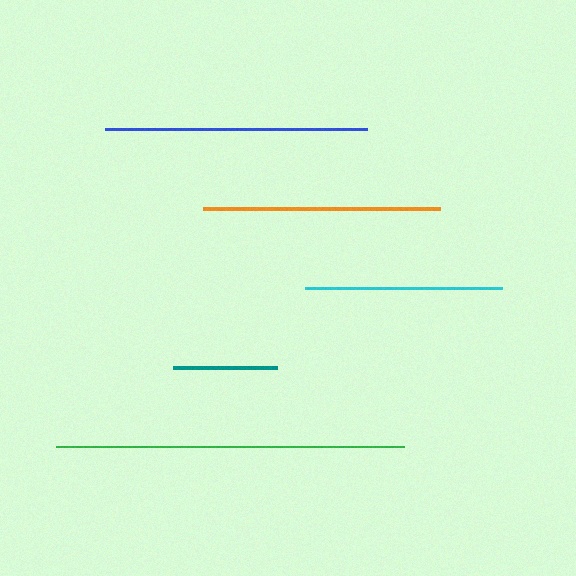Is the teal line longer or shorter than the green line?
The green line is longer than the teal line.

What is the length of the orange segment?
The orange segment is approximately 238 pixels long.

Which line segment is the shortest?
The teal line is the shortest at approximately 103 pixels.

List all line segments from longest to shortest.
From longest to shortest: green, blue, orange, cyan, teal.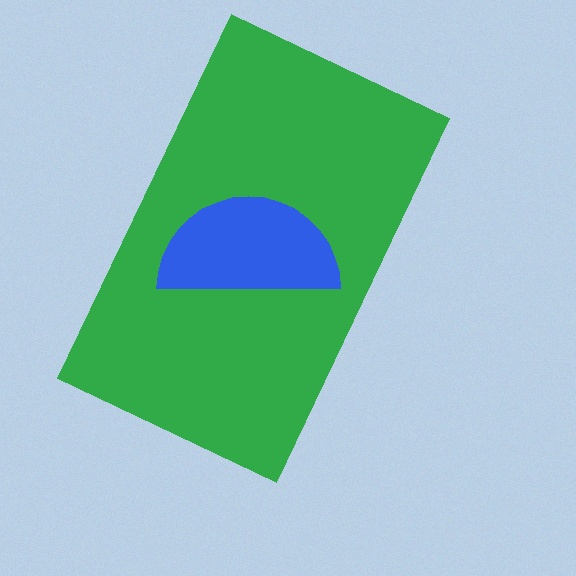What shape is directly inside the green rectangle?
The blue semicircle.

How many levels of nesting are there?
2.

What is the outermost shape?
The green rectangle.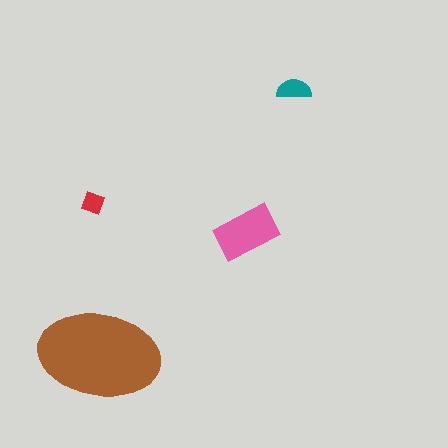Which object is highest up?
The teal semicircle is topmost.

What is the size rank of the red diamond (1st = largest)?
4th.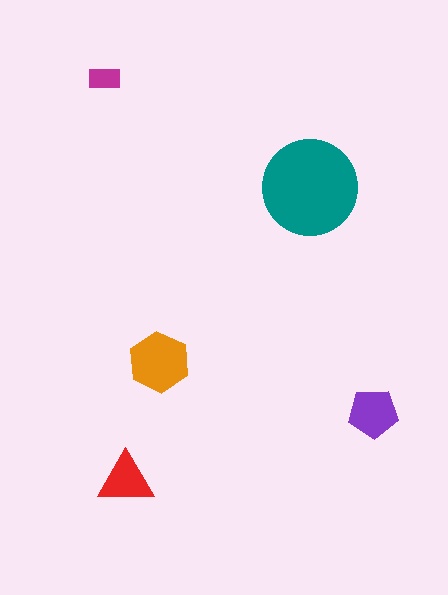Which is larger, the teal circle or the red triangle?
The teal circle.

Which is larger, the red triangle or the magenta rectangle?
The red triangle.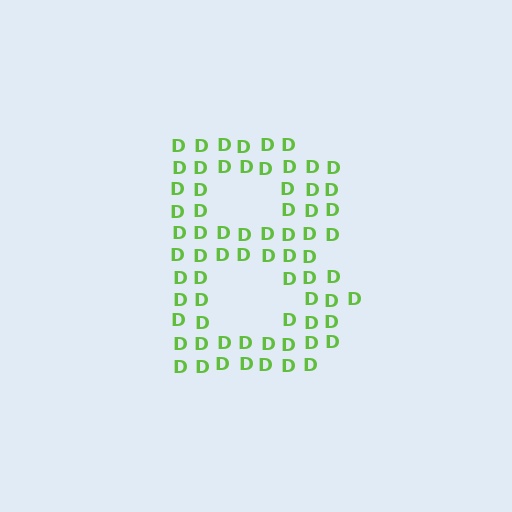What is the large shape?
The large shape is the letter B.